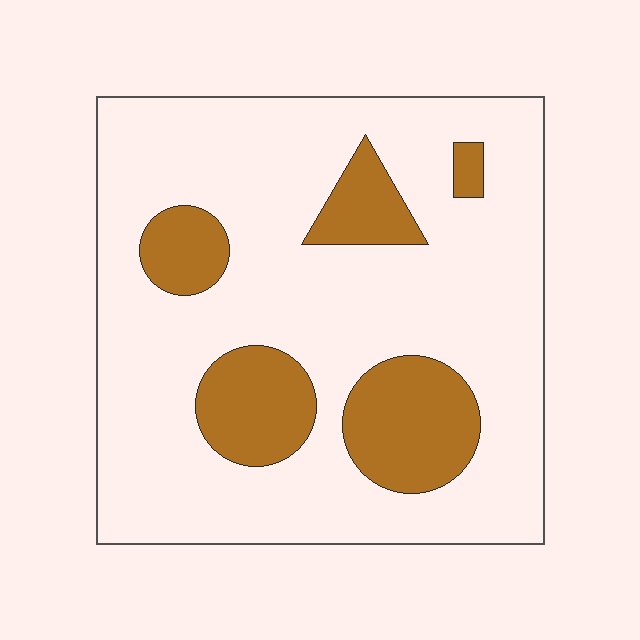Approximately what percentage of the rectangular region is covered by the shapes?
Approximately 20%.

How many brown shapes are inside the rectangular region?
5.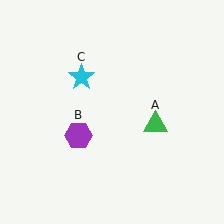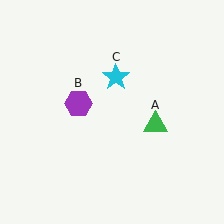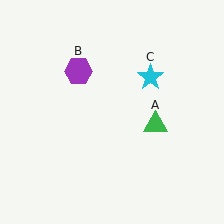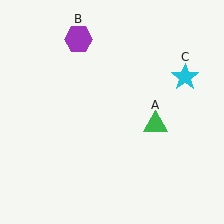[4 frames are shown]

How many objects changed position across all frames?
2 objects changed position: purple hexagon (object B), cyan star (object C).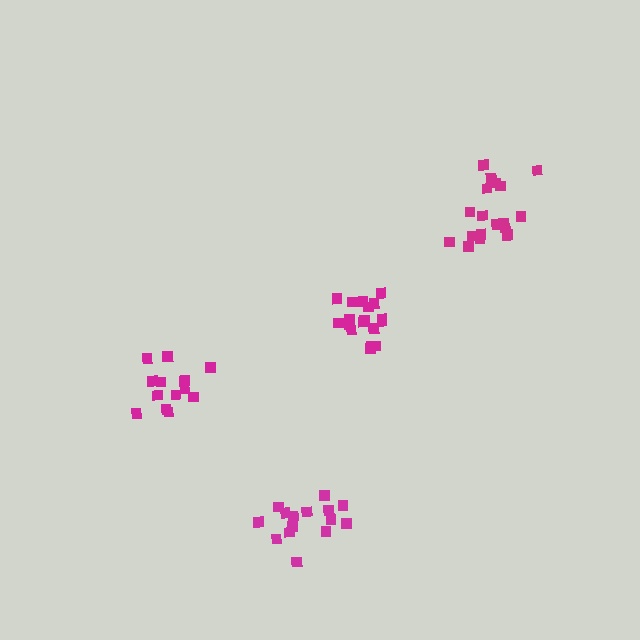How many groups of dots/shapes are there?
There are 4 groups.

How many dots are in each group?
Group 1: 14 dots, Group 2: 15 dots, Group 3: 18 dots, Group 4: 18 dots (65 total).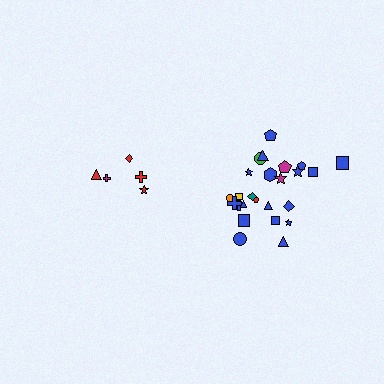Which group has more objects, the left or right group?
The right group.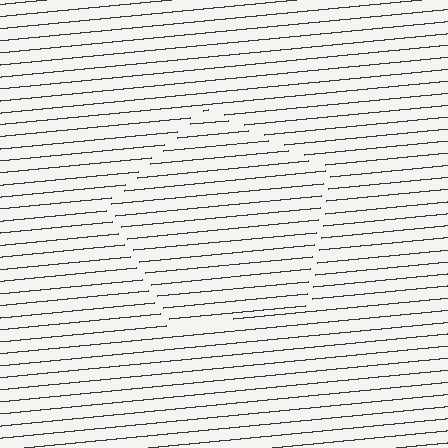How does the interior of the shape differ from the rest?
The interior of the shape contains the same grating, shifted by half a period — the contour is defined by the phase discontinuity where line-ends from the inner and outer gratings abut.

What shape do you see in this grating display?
An illusory pentagon. The interior of the shape contains the same grating, shifted by half a period — the contour is defined by the phase discontinuity where line-ends from the inner and outer gratings abut.